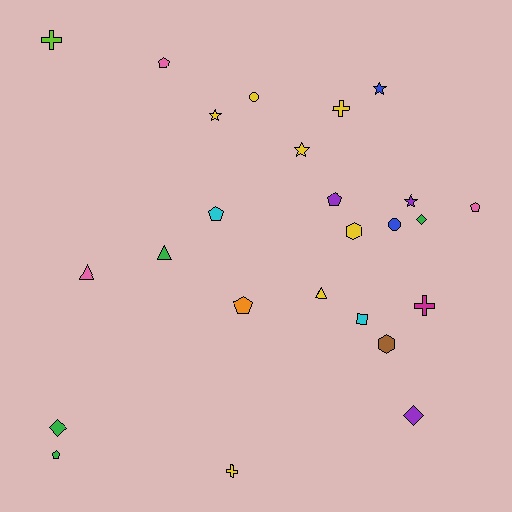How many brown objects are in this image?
There is 1 brown object.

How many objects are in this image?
There are 25 objects.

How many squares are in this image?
There is 1 square.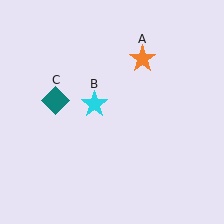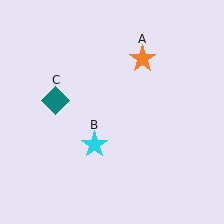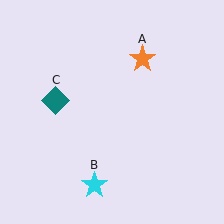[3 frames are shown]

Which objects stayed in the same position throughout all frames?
Orange star (object A) and teal diamond (object C) remained stationary.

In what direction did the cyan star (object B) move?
The cyan star (object B) moved down.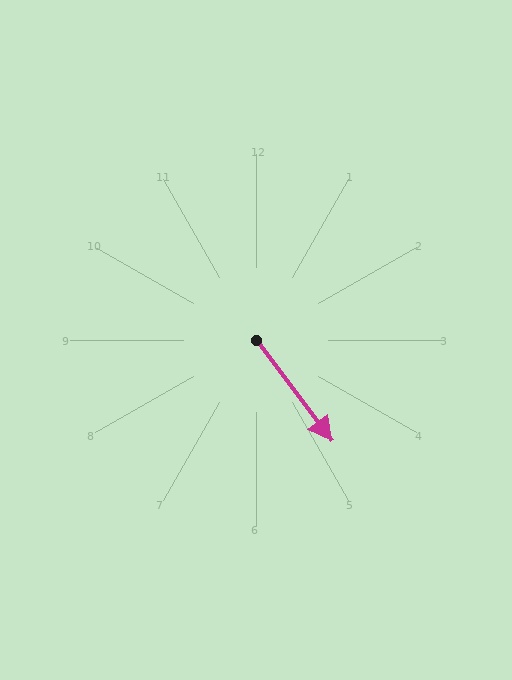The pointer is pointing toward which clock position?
Roughly 5 o'clock.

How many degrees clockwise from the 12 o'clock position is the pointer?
Approximately 143 degrees.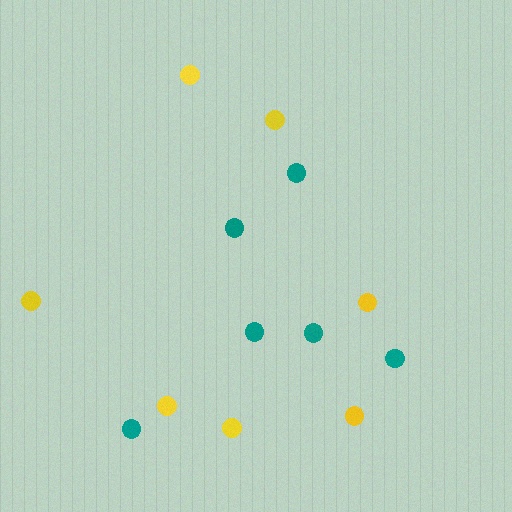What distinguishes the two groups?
There are 2 groups: one group of yellow circles (7) and one group of teal circles (6).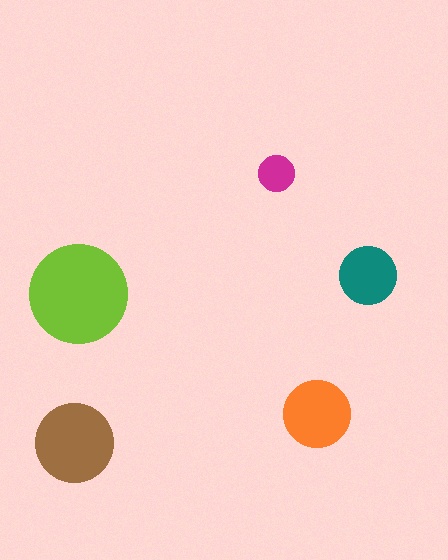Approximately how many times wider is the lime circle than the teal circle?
About 1.5 times wider.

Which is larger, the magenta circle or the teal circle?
The teal one.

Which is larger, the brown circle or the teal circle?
The brown one.